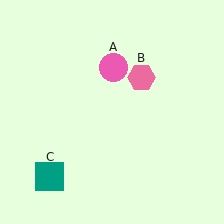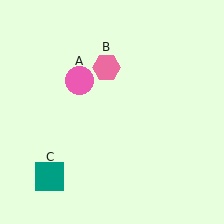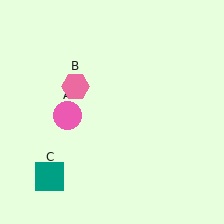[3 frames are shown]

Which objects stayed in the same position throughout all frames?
Teal square (object C) remained stationary.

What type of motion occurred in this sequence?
The pink circle (object A), pink hexagon (object B) rotated counterclockwise around the center of the scene.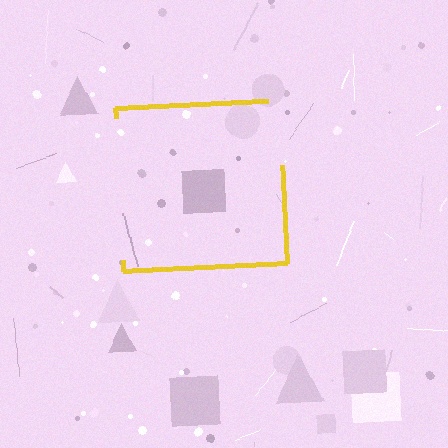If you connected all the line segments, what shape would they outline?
They would outline a square.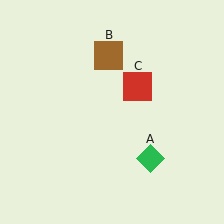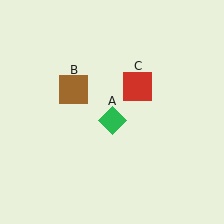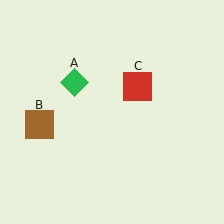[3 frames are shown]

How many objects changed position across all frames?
2 objects changed position: green diamond (object A), brown square (object B).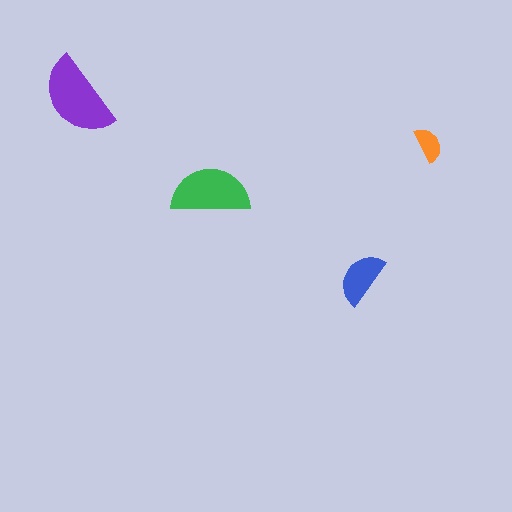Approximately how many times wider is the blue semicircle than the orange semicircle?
About 1.5 times wider.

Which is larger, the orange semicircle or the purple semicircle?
The purple one.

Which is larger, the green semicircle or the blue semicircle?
The green one.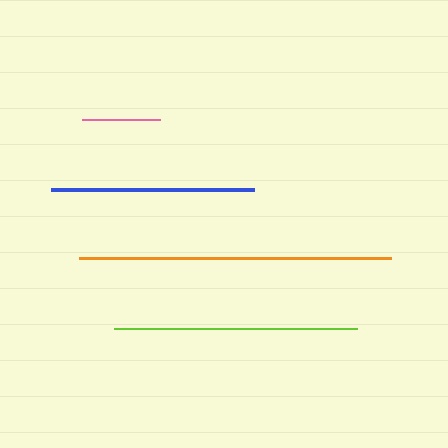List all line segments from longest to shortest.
From longest to shortest: orange, lime, blue, pink.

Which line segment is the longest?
The orange line is the longest at approximately 312 pixels.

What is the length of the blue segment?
The blue segment is approximately 203 pixels long.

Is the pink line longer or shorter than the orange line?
The orange line is longer than the pink line.